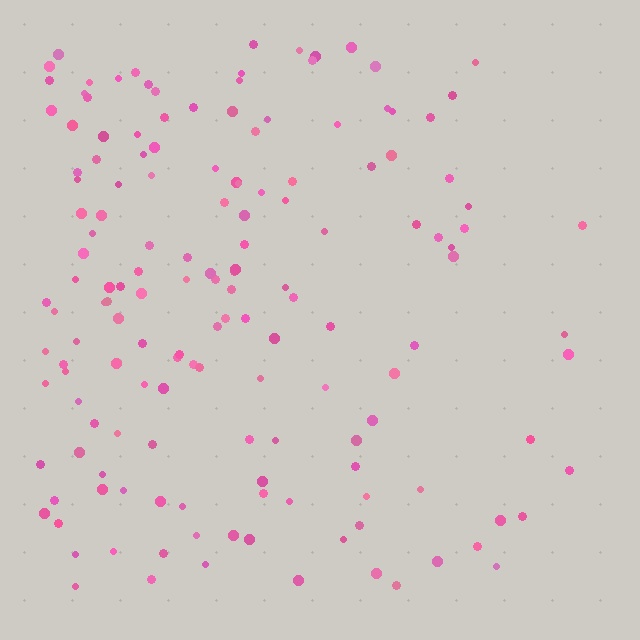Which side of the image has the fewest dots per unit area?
The right.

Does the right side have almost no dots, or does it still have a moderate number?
Still a moderate number, just noticeably fewer than the left.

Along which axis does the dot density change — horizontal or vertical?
Horizontal.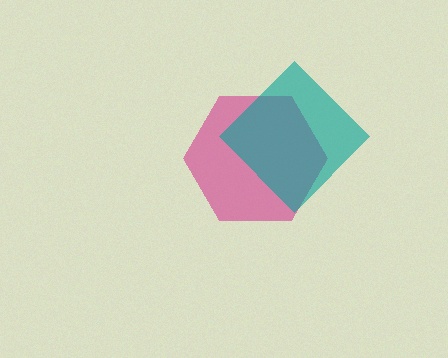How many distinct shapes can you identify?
There are 2 distinct shapes: a magenta hexagon, a teal diamond.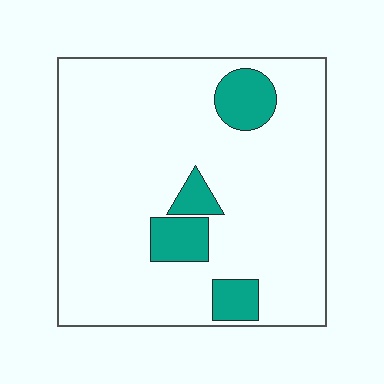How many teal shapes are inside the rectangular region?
4.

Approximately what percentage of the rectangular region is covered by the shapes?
Approximately 15%.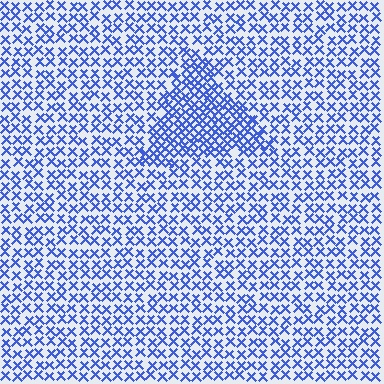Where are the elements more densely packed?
The elements are more densely packed inside the triangle boundary.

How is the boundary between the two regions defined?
The boundary is defined by a change in element density (approximately 1.8x ratio). All elements are the same color, size, and shape.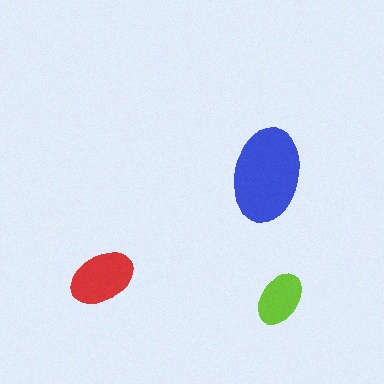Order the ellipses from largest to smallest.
the blue one, the red one, the lime one.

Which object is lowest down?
The lime ellipse is bottommost.